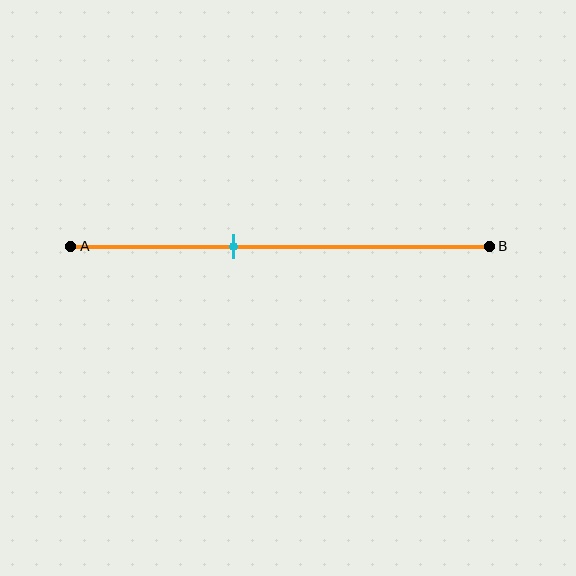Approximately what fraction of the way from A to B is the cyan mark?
The cyan mark is approximately 40% of the way from A to B.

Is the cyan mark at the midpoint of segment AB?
No, the mark is at about 40% from A, not at the 50% midpoint.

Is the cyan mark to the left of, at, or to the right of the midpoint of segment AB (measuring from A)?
The cyan mark is to the left of the midpoint of segment AB.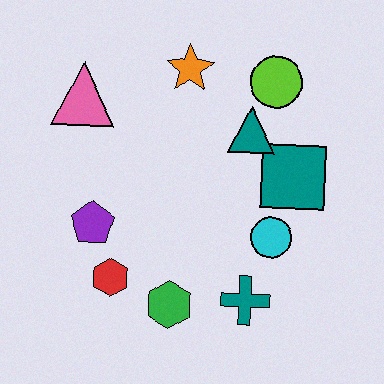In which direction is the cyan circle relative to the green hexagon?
The cyan circle is to the right of the green hexagon.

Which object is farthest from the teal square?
The pink triangle is farthest from the teal square.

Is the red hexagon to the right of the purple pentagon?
Yes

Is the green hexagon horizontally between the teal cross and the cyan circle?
No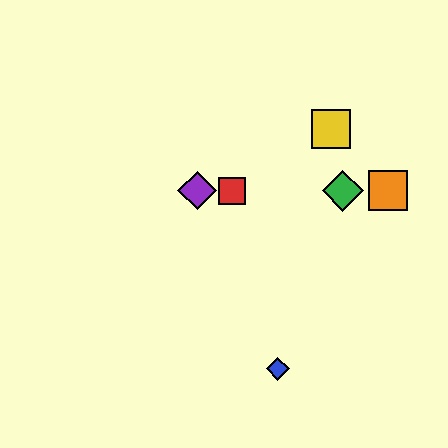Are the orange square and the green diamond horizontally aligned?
Yes, both are at y≈191.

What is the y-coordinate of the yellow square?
The yellow square is at y≈129.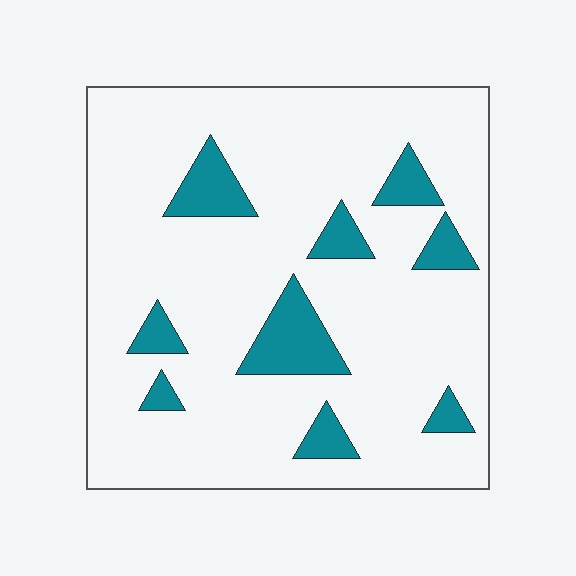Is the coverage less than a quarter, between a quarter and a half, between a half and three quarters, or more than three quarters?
Less than a quarter.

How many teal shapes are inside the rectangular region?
9.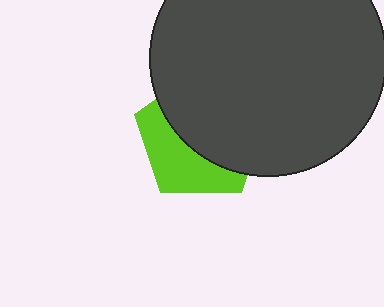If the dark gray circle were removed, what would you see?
You would see the complete lime pentagon.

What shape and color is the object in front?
The object in front is a dark gray circle.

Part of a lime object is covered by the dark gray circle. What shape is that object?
It is a pentagon.